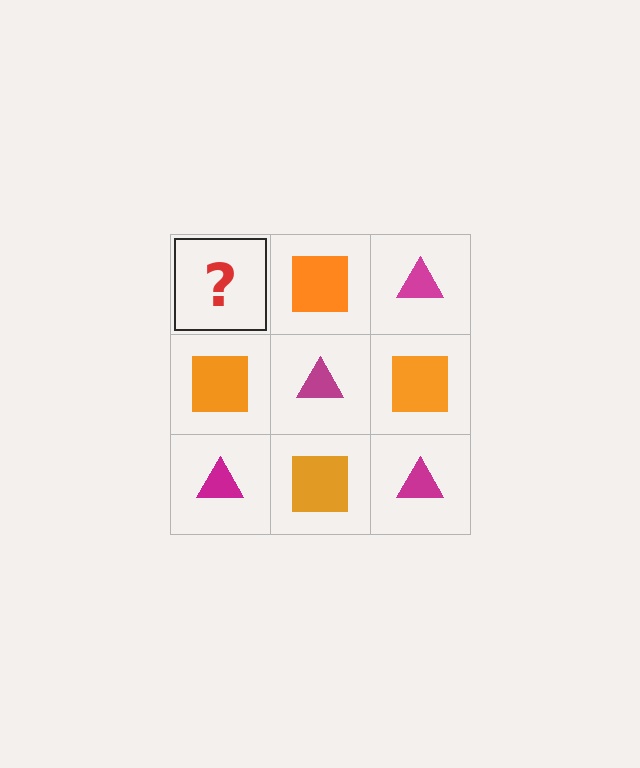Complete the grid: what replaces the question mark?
The question mark should be replaced with a magenta triangle.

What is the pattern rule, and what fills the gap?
The rule is that it alternates magenta triangle and orange square in a checkerboard pattern. The gap should be filled with a magenta triangle.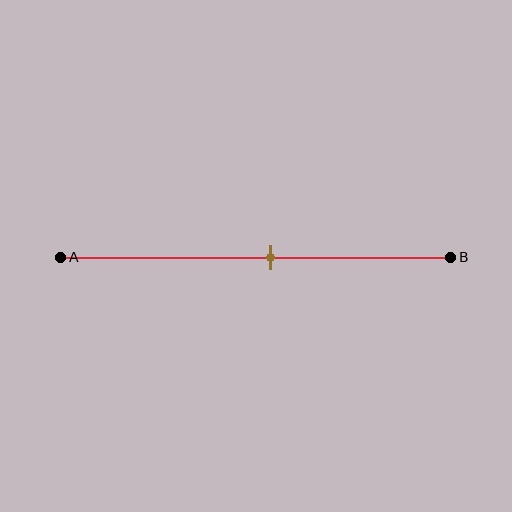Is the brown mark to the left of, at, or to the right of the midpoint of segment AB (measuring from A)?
The brown mark is to the right of the midpoint of segment AB.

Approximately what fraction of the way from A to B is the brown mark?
The brown mark is approximately 55% of the way from A to B.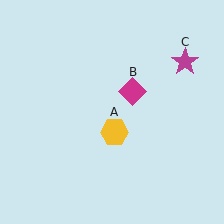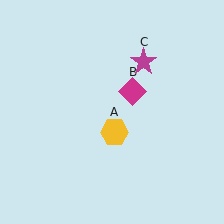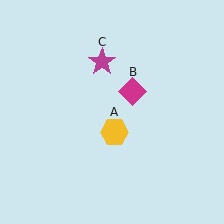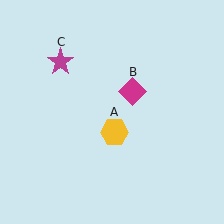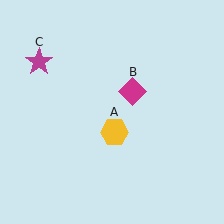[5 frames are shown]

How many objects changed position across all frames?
1 object changed position: magenta star (object C).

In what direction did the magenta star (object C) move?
The magenta star (object C) moved left.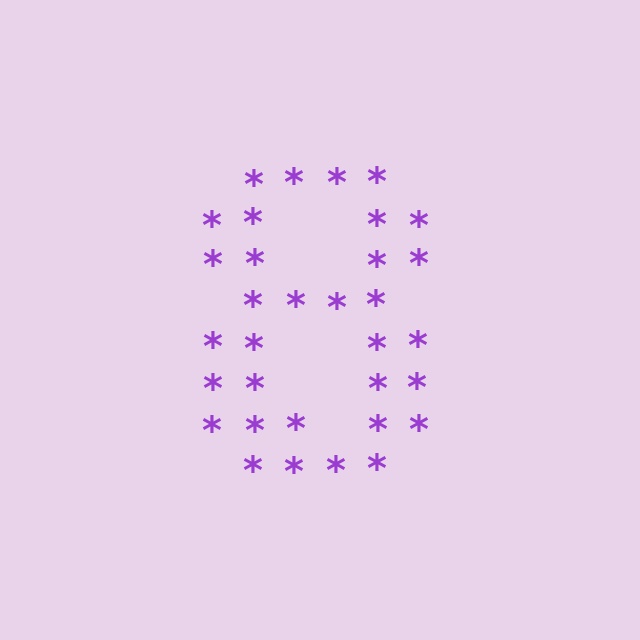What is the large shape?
The large shape is the digit 8.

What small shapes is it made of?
It is made of small asterisks.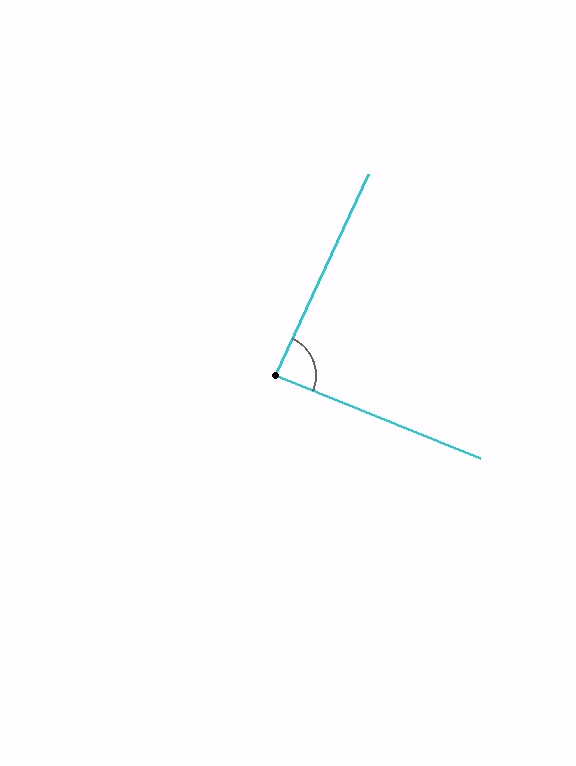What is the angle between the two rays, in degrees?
Approximately 87 degrees.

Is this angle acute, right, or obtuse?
It is approximately a right angle.